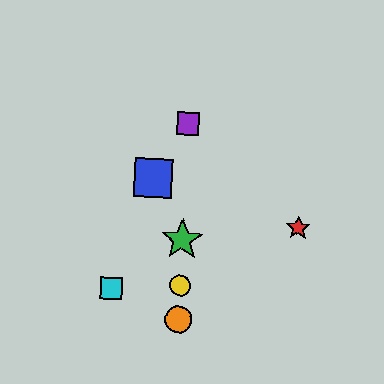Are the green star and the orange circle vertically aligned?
Yes, both are at x≈182.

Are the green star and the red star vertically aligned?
No, the green star is at x≈182 and the red star is at x≈298.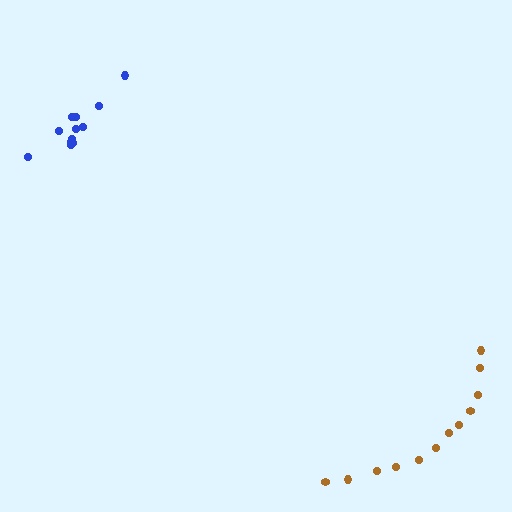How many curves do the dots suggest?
There are 2 distinct paths.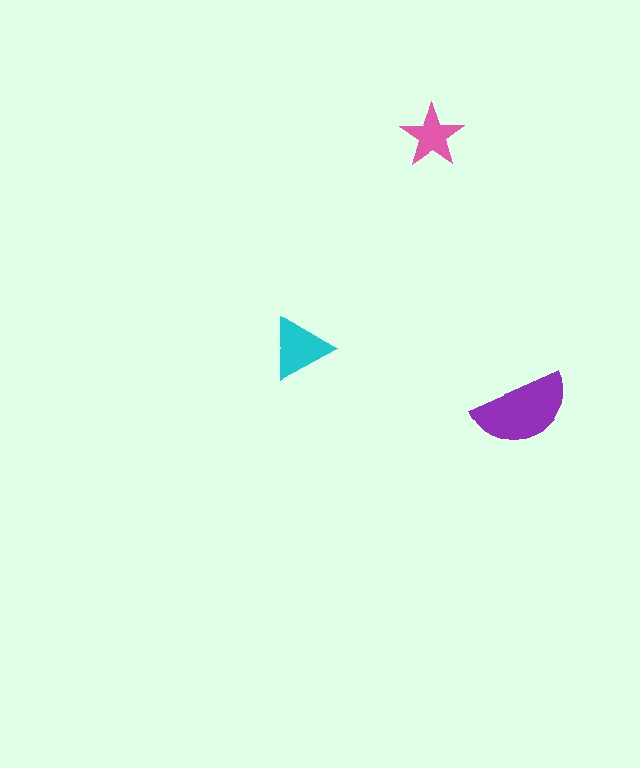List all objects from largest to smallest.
The purple semicircle, the cyan triangle, the pink star.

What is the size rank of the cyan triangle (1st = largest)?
2nd.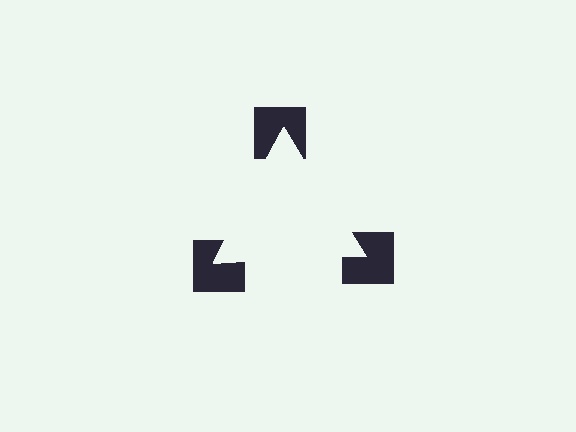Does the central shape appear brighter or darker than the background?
It typically appears slightly brighter than the background, even though no actual brightness change is drawn.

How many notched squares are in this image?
There are 3 — one at each vertex of the illusory triangle.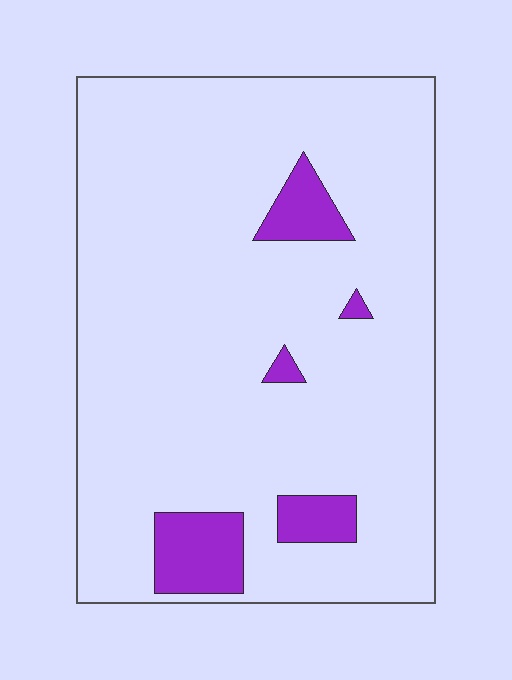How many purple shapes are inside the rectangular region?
5.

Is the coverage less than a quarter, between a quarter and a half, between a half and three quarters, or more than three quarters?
Less than a quarter.